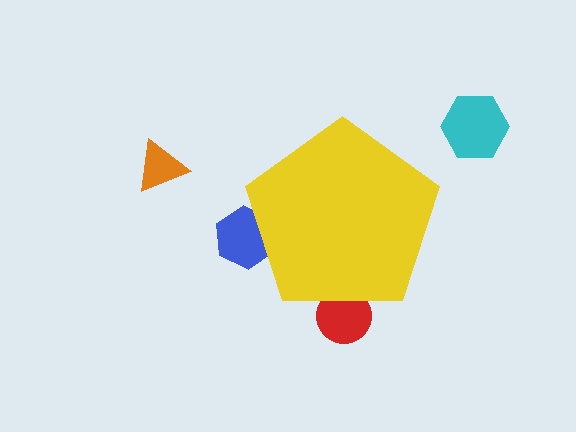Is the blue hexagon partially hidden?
Yes, the blue hexagon is partially hidden behind the yellow pentagon.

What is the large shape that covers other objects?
A yellow pentagon.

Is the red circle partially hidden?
Yes, the red circle is partially hidden behind the yellow pentagon.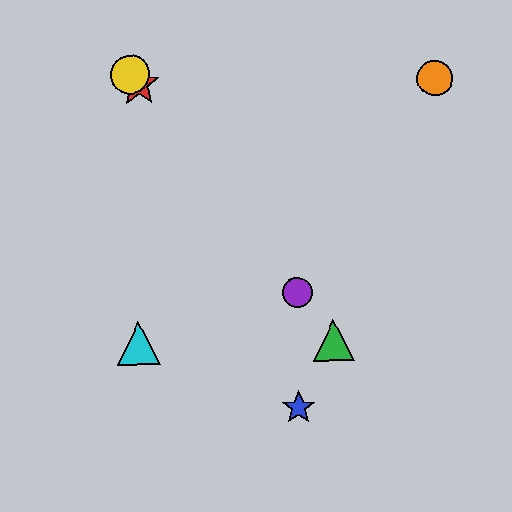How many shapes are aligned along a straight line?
4 shapes (the red star, the green triangle, the yellow circle, the purple circle) are aligned along a straight line.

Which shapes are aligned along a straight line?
The red star, the green triangle, the yellow circle, the purple circle are aligned along a straight line.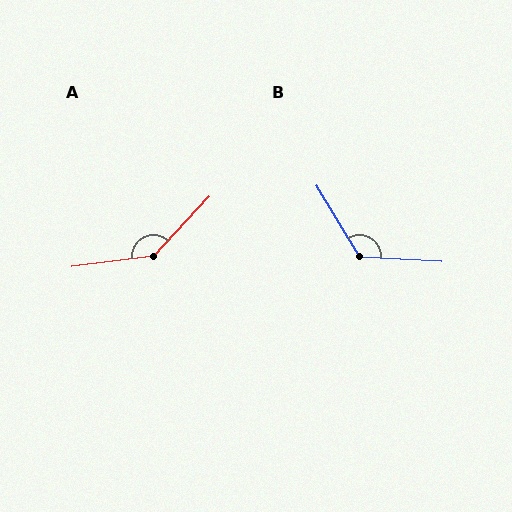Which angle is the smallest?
B, at approximately 124 degrees.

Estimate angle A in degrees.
Approximately 140 degrees.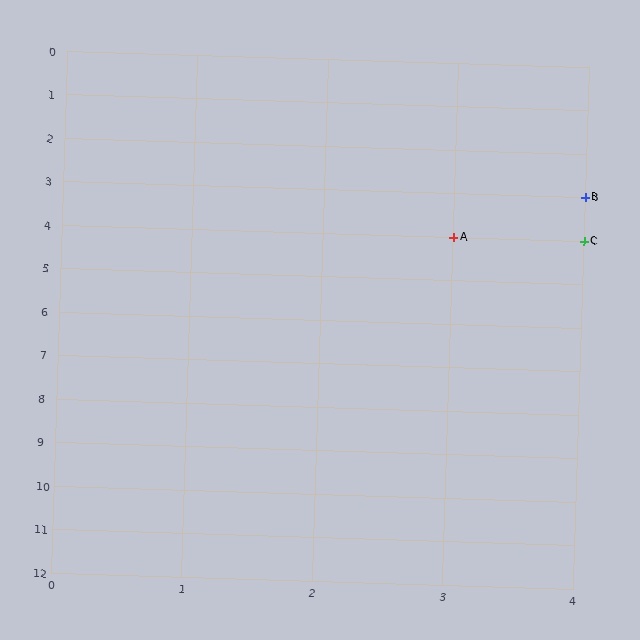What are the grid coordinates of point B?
Point B is at grid coordinates (4, 3).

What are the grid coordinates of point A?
Point A is at grid coordinates (3, 4).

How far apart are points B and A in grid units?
Points B and A are 1 column and 1 row apart (about 1.4 grid units diagonally).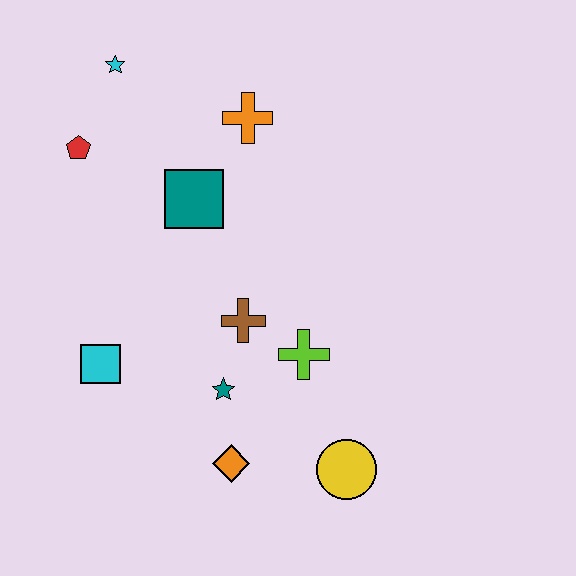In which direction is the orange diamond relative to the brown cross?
The orange diamond is below the brown cross.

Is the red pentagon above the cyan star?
No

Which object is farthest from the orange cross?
The yellow circle is farthest from the orange cross.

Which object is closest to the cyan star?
The red pentagon is closest to the cyan star.